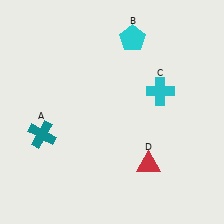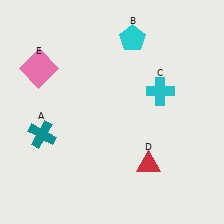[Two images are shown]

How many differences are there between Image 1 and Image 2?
There is 1 difference between the two images.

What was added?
A pink square (E) was added in Image 2.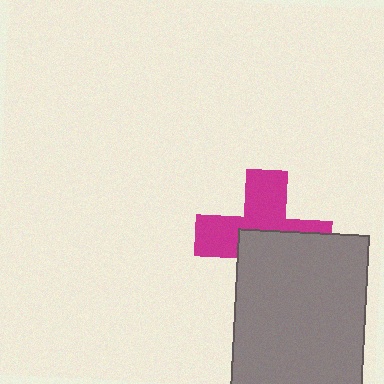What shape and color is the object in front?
The object in front is a gray rectangle.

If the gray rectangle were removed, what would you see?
You would see the complete magenta cross.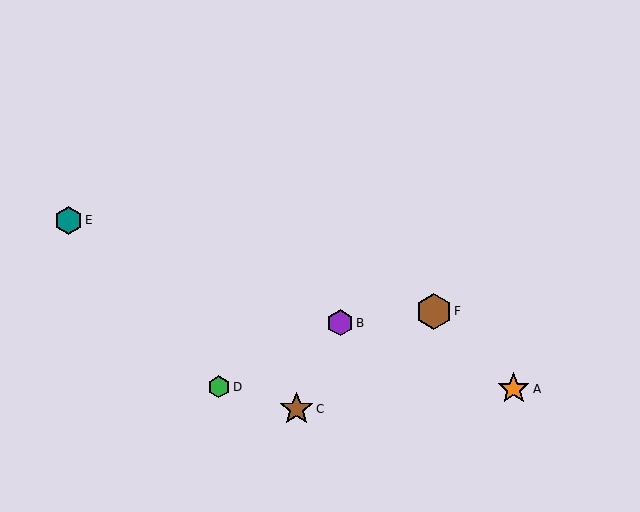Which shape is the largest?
The brown hexagon (labeled F) is the largest.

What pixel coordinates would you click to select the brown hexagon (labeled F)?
Click at (434, 311) to select the brown hexagon F.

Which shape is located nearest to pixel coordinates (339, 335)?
The purple hexagon (labeled B) at (340, 323) is nearest to that location.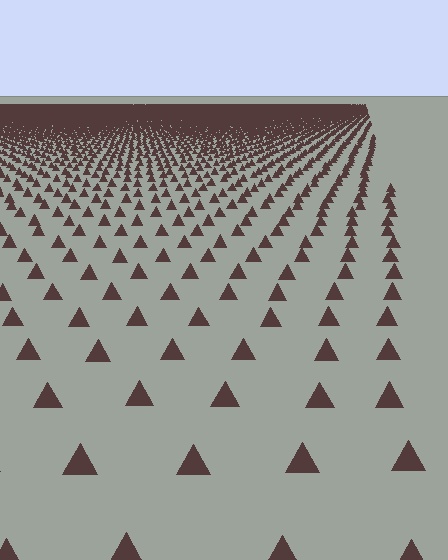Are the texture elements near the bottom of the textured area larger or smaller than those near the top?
Larger. Near the bottom, elements are closer to the viewer and appear at a bigger on-screen size.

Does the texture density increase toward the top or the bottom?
Density increases toward the top.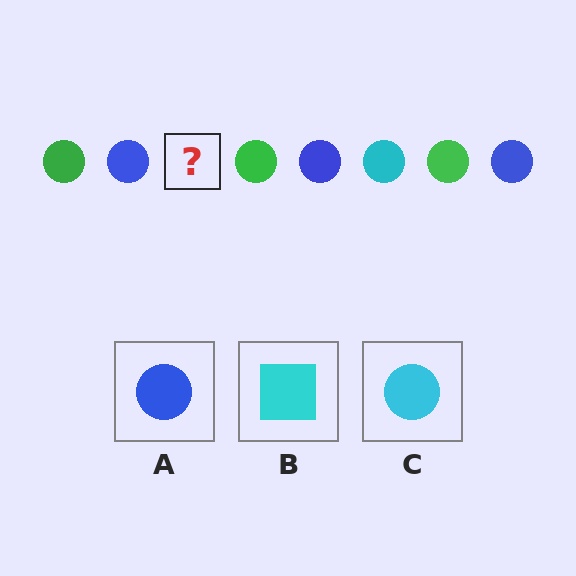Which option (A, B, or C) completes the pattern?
C.